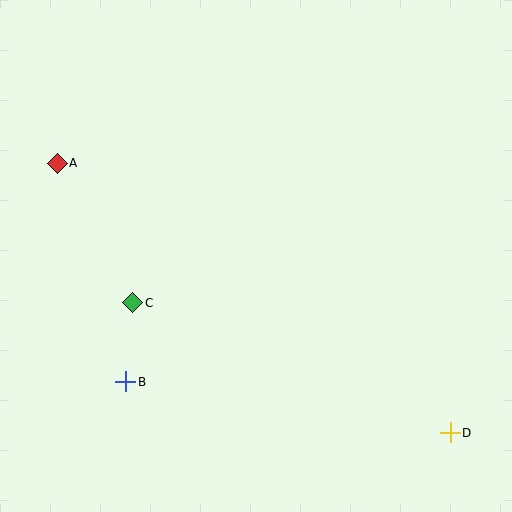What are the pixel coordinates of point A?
Point A is at (57, 163).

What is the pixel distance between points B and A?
The distance between B and A is 229 pixels.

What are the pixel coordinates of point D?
Point D is at (450, 433).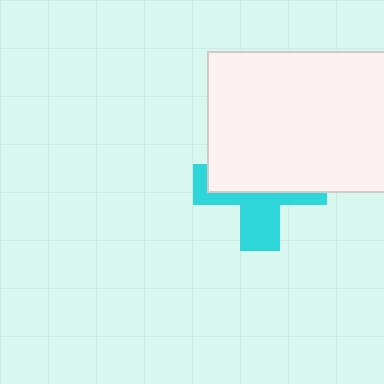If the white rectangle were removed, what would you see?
You would see the complete cyan cross.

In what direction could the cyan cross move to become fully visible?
The cyan cross could move down. That would shift it out from behind the white rectangle entirely.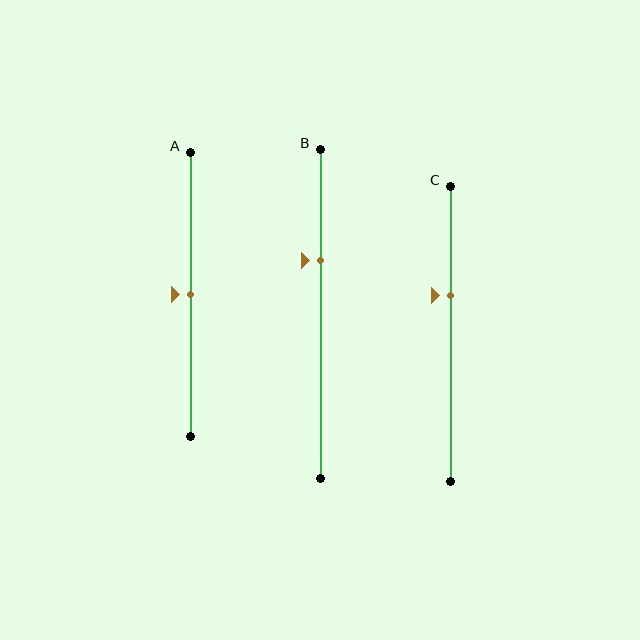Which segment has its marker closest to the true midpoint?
Segment A has its marker closest to the true midpoint.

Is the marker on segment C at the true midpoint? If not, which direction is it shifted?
No, the marker on segment C is shifted upward by about 13% of the segment length.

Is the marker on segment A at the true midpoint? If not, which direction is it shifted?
Yes, the marker on segment A is at the true midpoint.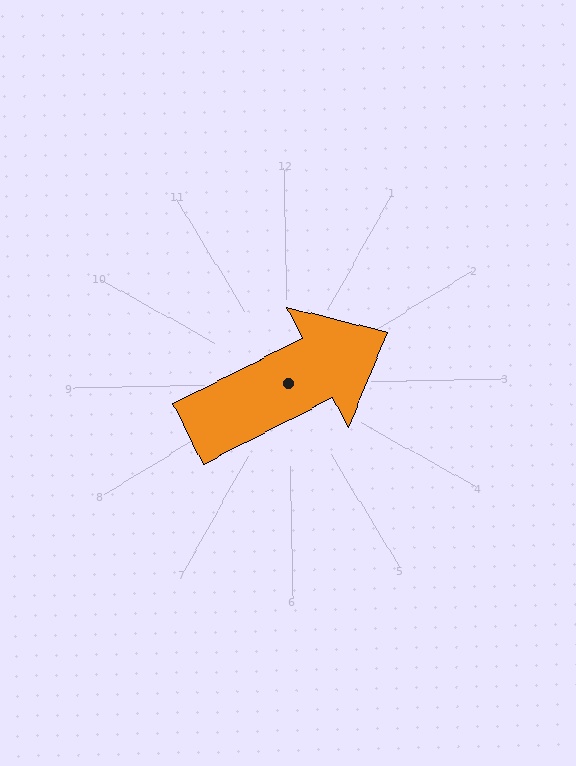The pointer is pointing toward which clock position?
Roughly 2 o'clock.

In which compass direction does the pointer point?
Northeast.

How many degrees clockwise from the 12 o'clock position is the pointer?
Approximately 64 degrees.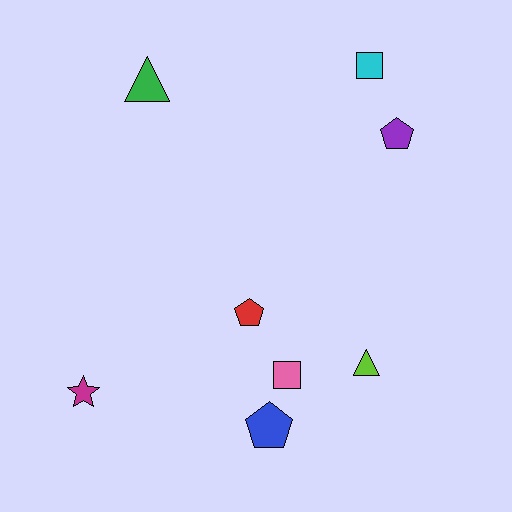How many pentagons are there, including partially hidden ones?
There are 3 pentagons.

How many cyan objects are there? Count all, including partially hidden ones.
There is 1 cyan object.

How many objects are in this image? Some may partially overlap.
There are 8 objects.